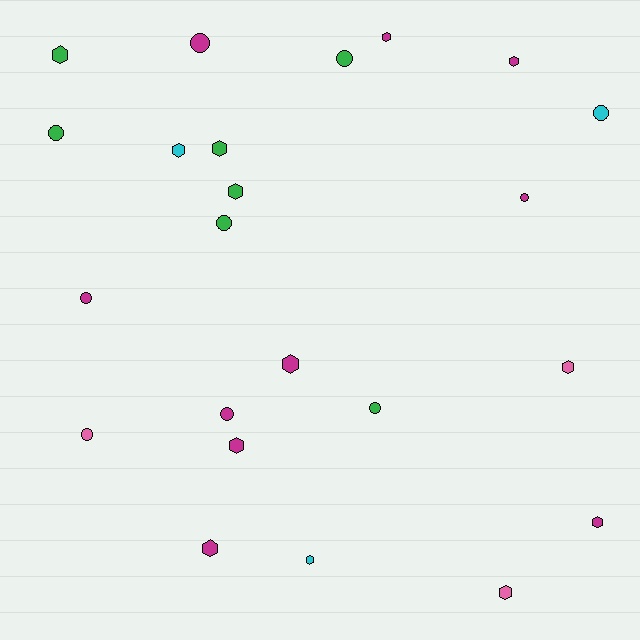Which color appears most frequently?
Magenta, with 10 objects.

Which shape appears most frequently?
Hexagon, with 13 objects.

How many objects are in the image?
There are 23 objects.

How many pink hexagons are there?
There are 2 pink hexagons.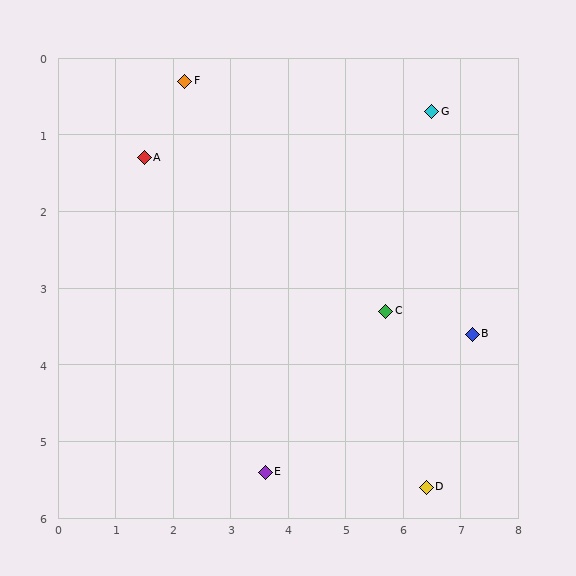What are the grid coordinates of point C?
Point C is at approximately (5.7, 3.3).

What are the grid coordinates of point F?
Point F is at approximately (2.2, 0.3).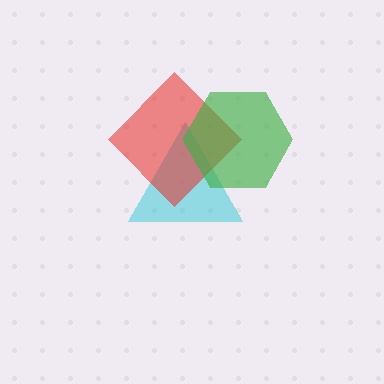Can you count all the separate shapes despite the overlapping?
Yes, there are 3 separate shapes.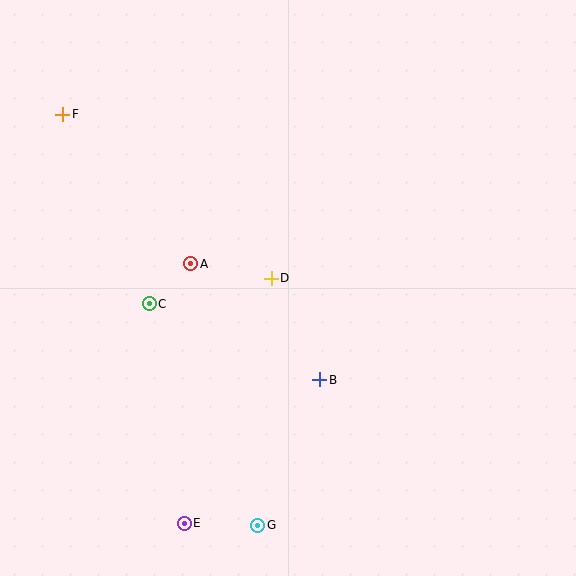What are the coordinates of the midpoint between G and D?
The midpoint between G and D is at (265, 402).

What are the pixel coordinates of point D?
Point D is at (271, 278).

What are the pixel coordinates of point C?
Point C is at (149, 304).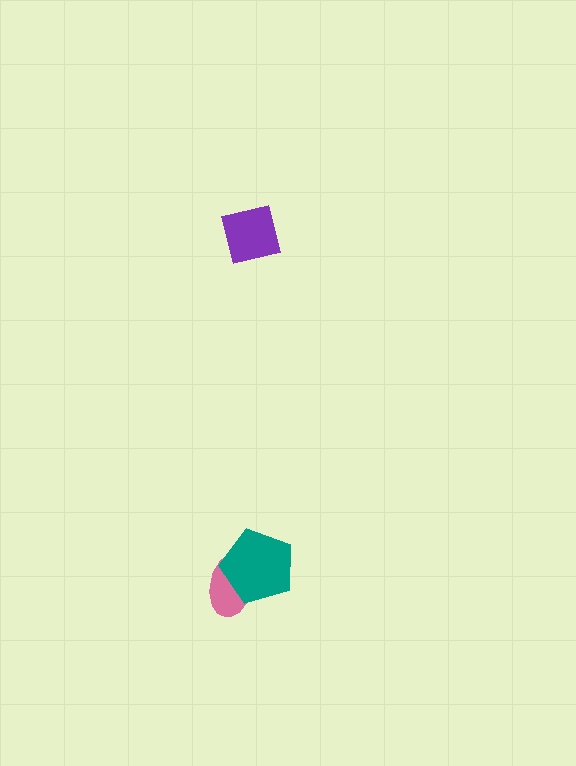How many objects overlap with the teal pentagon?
1 object overlaps with the teal pentagon.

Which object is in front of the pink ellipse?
The teal pentagon is in front of the pink ellipse.